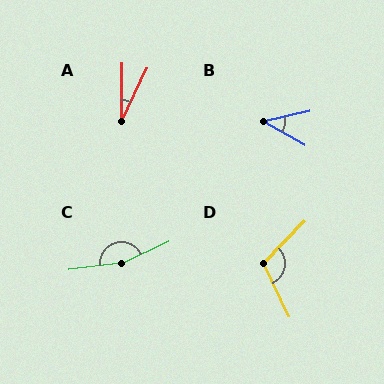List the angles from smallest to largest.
A (25°), B (42°), D (110°), C (162°).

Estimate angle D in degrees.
Approximately 110 degrees.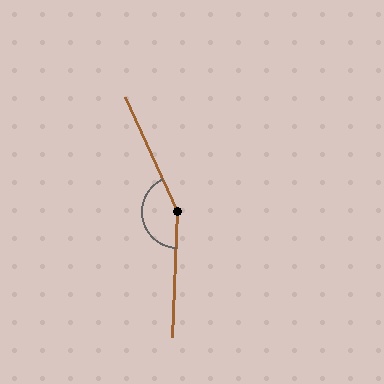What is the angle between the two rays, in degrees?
Approximately 153 degrees.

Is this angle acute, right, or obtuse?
It is obtuse.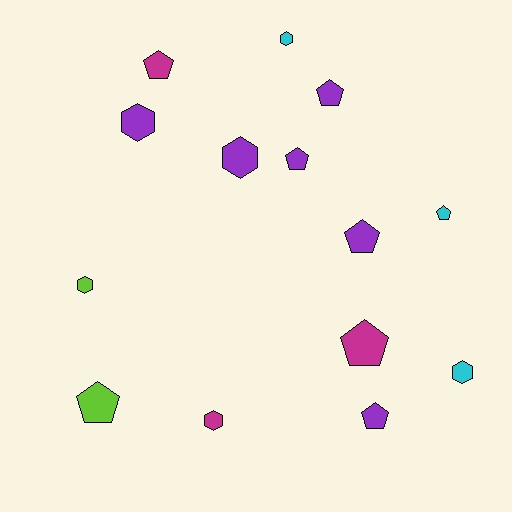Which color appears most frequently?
Purple, with 6 objects.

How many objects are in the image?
There are 14 objects.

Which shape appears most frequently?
Pentagon, with 8 objects.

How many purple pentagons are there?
There are 4 purple pentagons.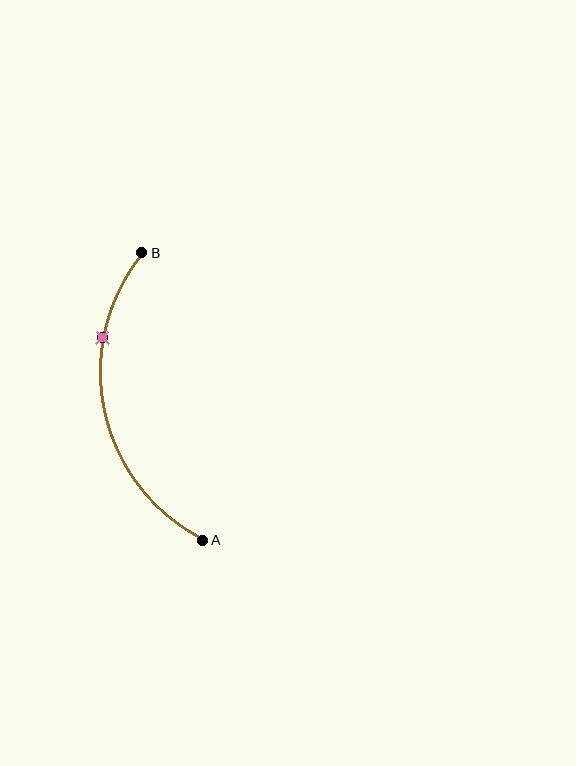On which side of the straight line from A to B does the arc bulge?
The arc bulges to the left of the straight line connecting A and B.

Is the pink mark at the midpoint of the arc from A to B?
No. The pink mark lies on the arc but is closer to endpoint B. The arc midpoint would be at the point on the curve equidistant along the arc from both A and B.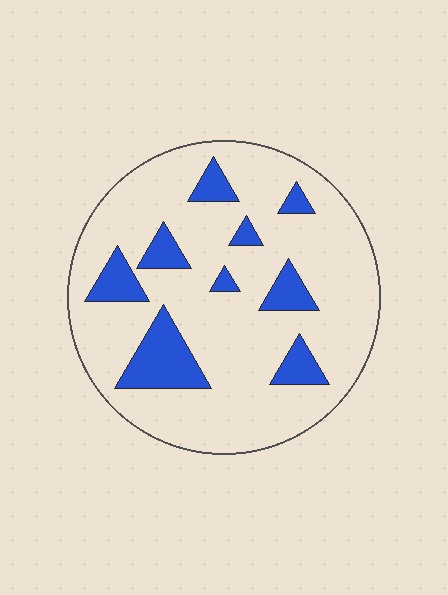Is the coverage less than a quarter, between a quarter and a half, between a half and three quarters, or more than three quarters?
Less than a quarter.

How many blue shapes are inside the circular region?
9.